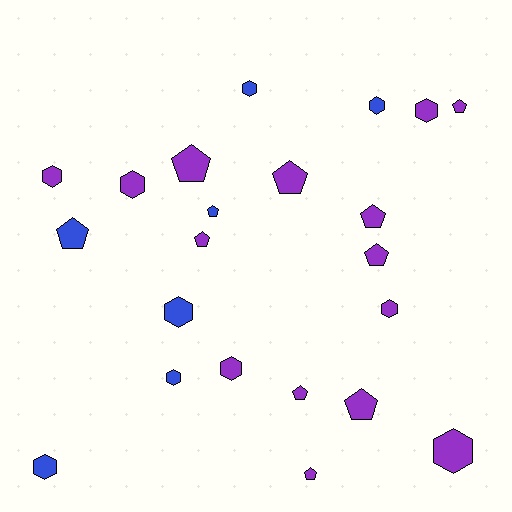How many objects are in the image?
There are 22 objects.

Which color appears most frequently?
Purple, with 15 objects.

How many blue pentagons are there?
There are 2 blue pentagons.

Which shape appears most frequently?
Pentagon, with 11 objects.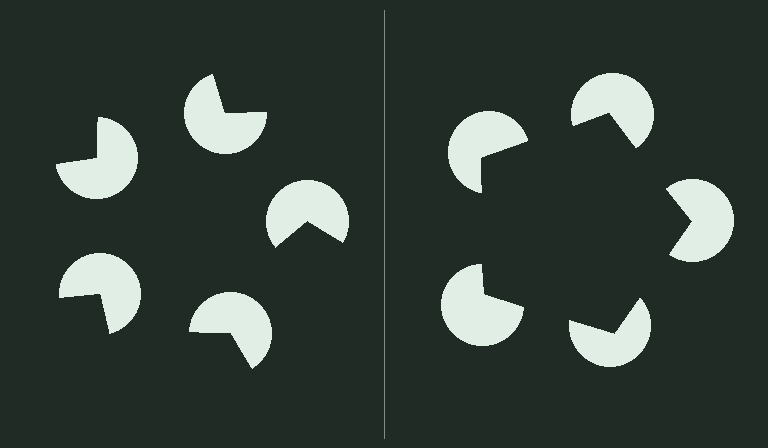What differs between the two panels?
The pac-man discs are positioned identically on both sides; only the wedge orientations differ. On the right they align to a pentagon; on the left they are misaligned.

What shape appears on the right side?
An illusory pentagon.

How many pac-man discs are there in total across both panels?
10 — 5 on each side.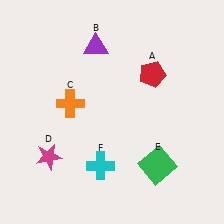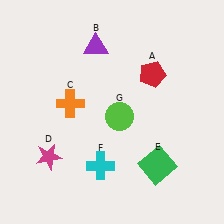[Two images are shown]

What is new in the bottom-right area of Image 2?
A lime circle (G) was added in the bottom-right area of Image 2.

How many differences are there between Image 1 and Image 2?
There is 1 difference between the two images.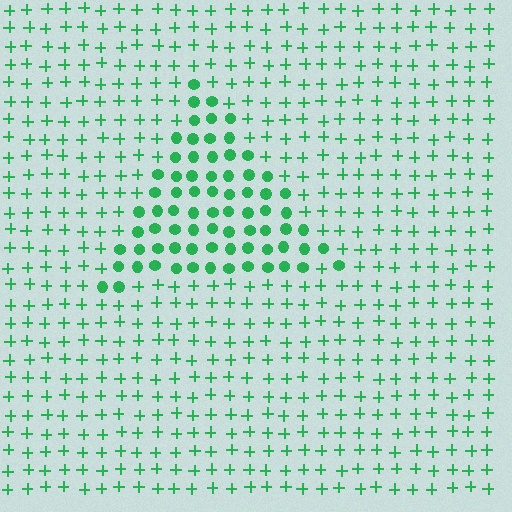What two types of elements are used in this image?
The image uses circles inside the triangle region and plus signs outside it.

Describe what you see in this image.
The image is filled with small green elements arranged in a uniform grid. A triangle-shaped region contains circles, while the surrounding area contains plus signs. The boundary is defined purely by the change in element shape.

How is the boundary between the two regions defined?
The boundary is defined by a change in element shape: circles inside vs. plus signs outside. All elements share the same color and spacing.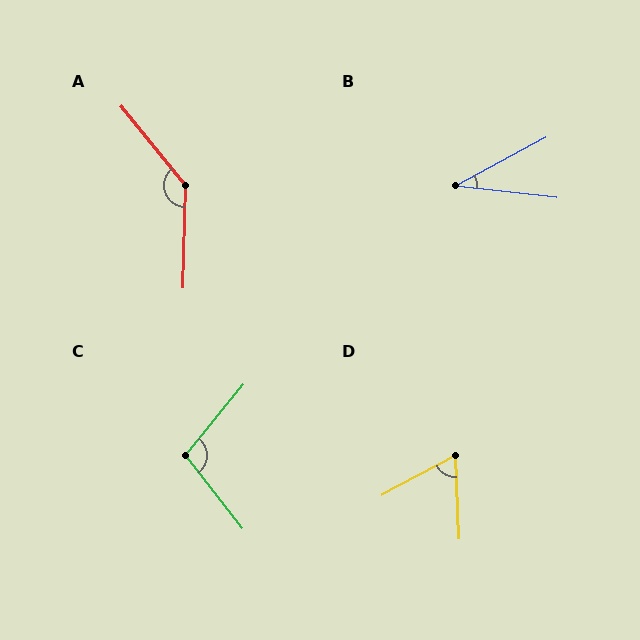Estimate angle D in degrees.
Approximately 65 degrees.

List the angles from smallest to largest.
B (35°), D (65°), C (103°), A (140°).